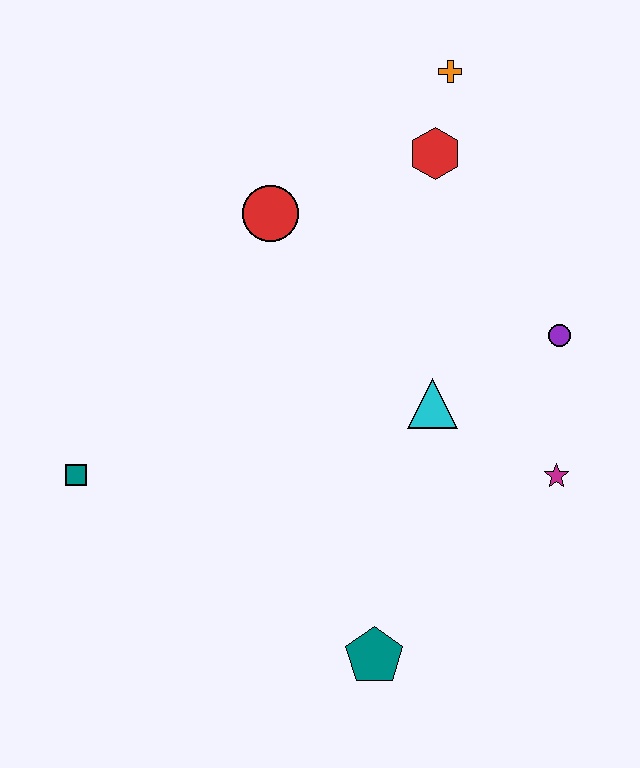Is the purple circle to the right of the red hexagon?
Yes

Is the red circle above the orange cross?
No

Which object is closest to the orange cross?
The red hexagon is closest to the orange cross.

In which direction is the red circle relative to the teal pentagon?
The red circle is above the teal pentagon.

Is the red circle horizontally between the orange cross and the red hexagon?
No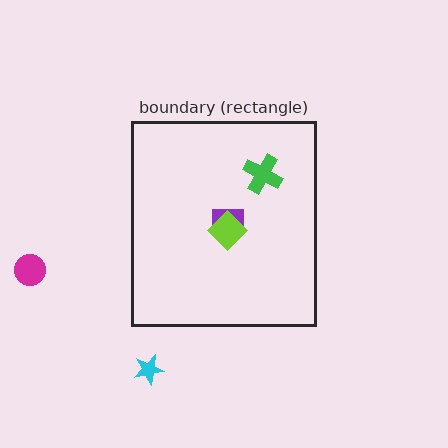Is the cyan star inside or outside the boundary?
Outside.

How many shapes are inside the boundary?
3 inside, 2 outside.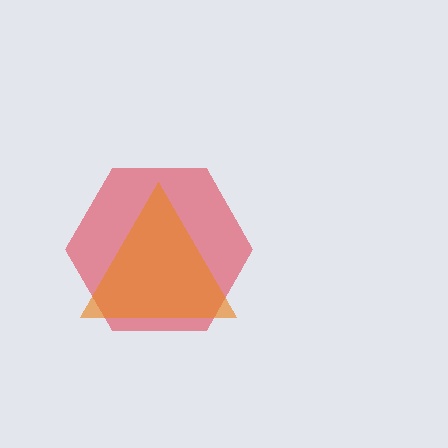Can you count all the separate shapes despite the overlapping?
Yes, there are 2 separate shapes.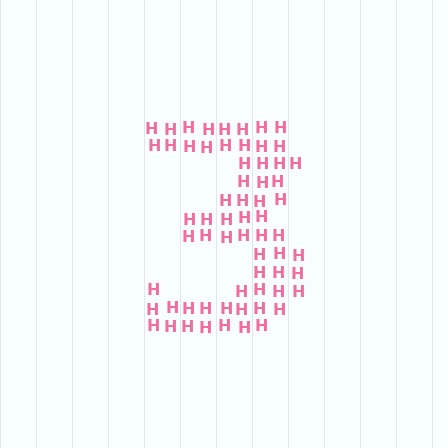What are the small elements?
The small elements are letter H's.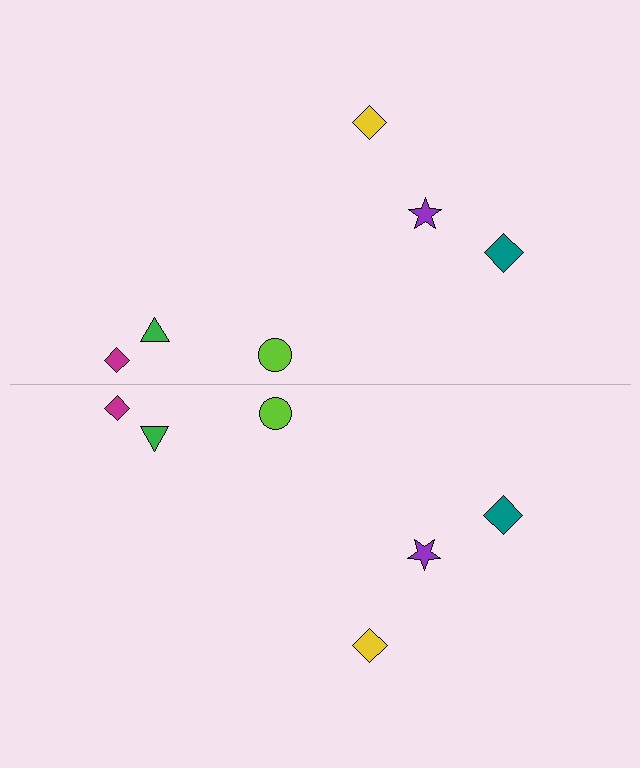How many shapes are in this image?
There are 12 shapes in this image.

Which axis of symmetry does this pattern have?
The pattern has a horizontal axis of symmetry running through the center of the image.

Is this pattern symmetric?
Yes, this pattern has bilateral (reflection) symmetry.